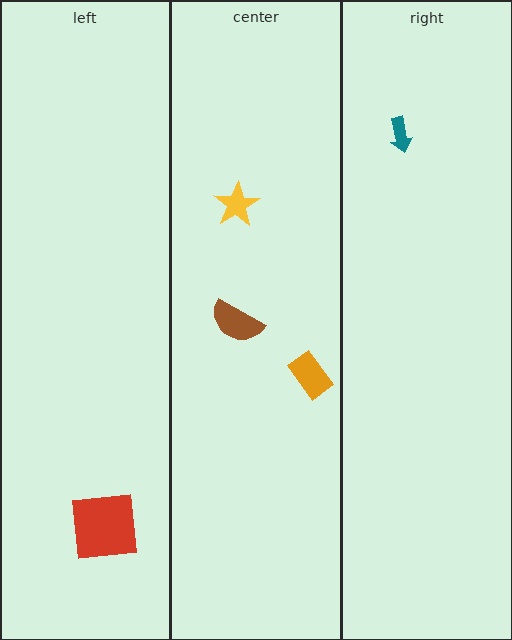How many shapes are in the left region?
1.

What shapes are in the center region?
The brown semicircle, the orange rectangle, the yellow star.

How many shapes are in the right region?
1.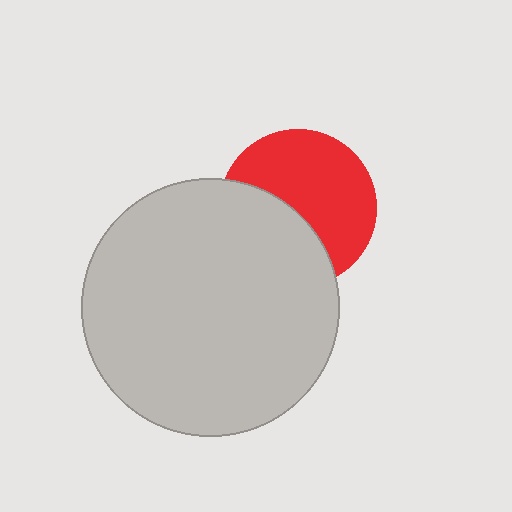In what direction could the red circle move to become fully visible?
The red circle could move toward the upper-right. That would shift it out from behind the light gray circle entirely.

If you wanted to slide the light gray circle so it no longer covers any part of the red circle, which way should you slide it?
Slide it toward the lower-left — that is the most direct way to separate the two shapes.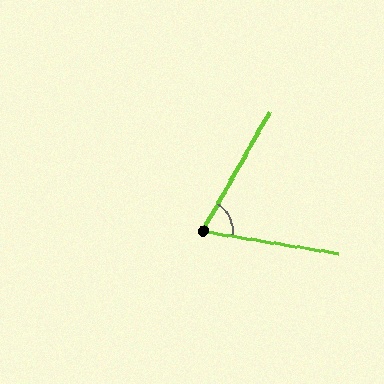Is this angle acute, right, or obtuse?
It is acute.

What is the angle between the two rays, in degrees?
Approximately 70 degrees.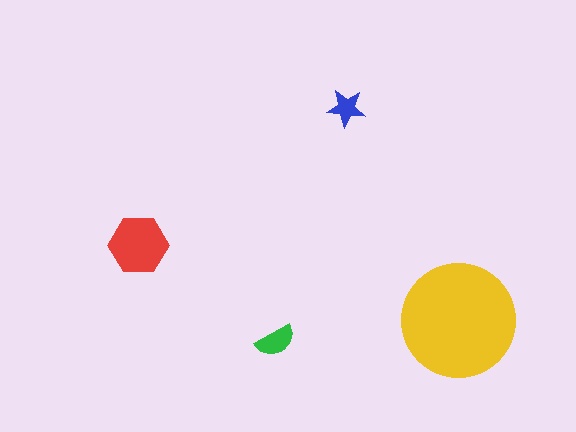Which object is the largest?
The yellow circle.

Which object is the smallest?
The blue star.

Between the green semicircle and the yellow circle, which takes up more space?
The yellow circle.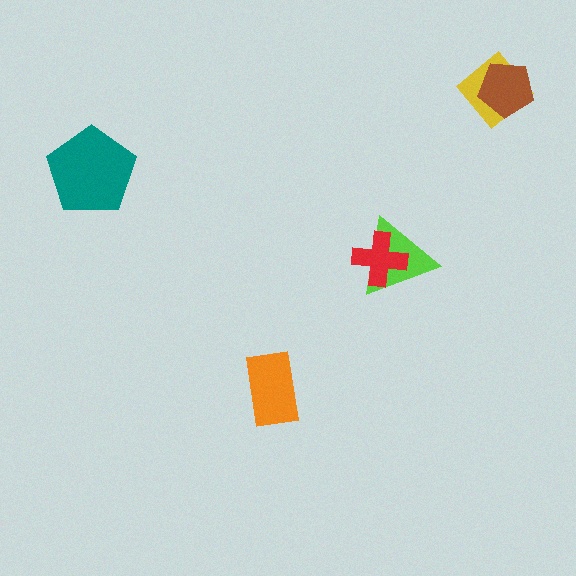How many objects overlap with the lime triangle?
1 object overlaps with the lime triangle.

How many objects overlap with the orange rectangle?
0 objects overlap with the orange rectangle.